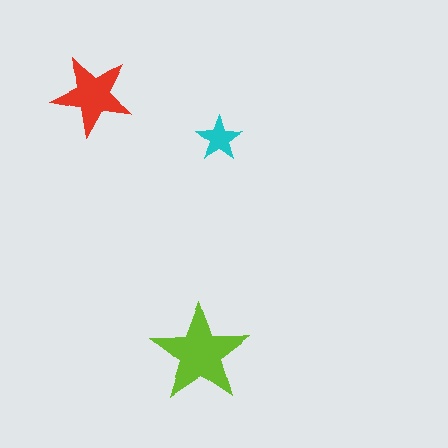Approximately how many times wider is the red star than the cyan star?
About 2 times wider.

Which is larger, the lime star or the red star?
The lime one.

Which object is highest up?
The red star is topmost.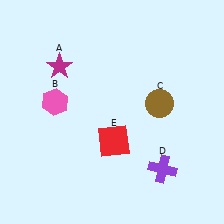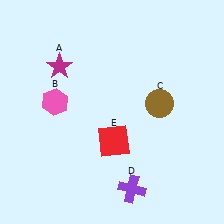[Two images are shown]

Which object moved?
The purple cross (D) moved left.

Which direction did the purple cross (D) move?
The purple cross (D) moved left.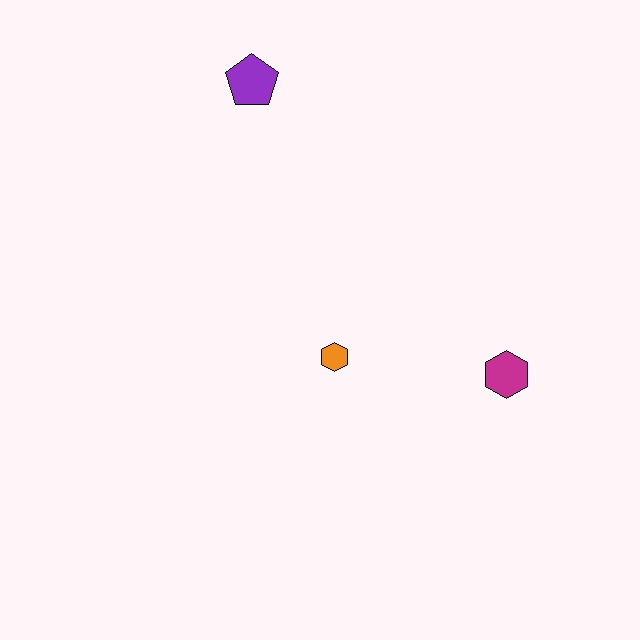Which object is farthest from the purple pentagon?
The magenta hexagon is farthest from the purple pentagon.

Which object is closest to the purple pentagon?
The orange hexagon is closest to the purple pentagon.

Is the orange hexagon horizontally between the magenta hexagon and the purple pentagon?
Yes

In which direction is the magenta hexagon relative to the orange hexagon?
The magenta hexagon is to the right of the orange hexagon.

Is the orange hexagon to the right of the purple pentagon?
Yes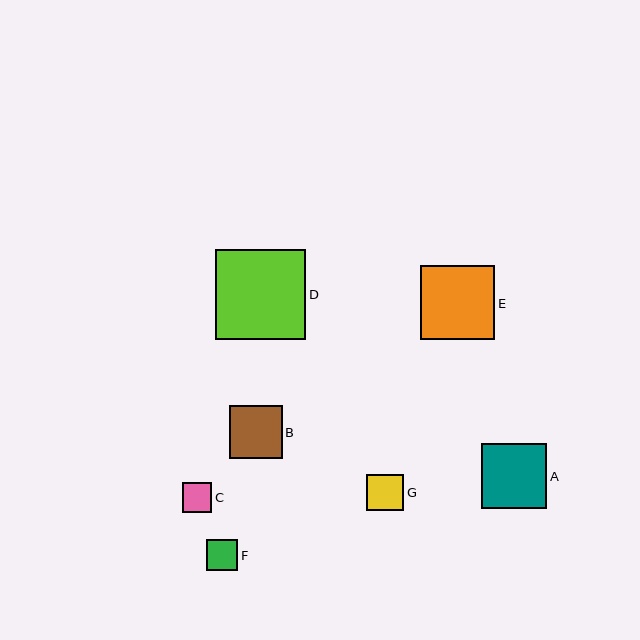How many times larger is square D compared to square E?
Square D is approximately 1.2 times the size of square E.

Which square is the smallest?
Square C is the smallest with a size of approximately 30 pixels.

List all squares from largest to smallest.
From largest to smallest: D, E, A, B, G, F, C.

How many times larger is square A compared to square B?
Square A is approximately 1.2 times the size of square B.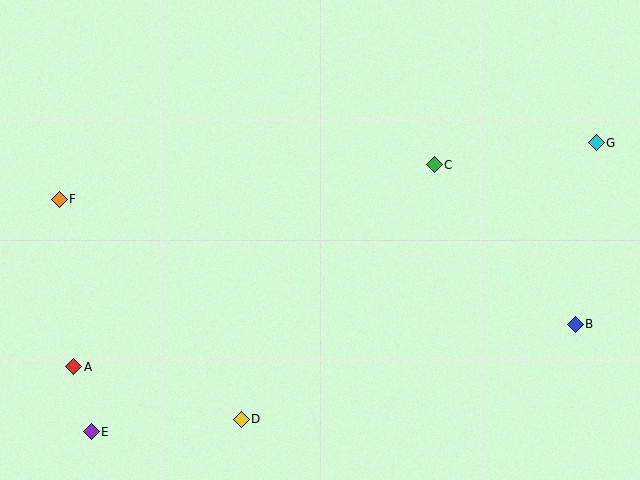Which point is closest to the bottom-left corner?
Point E is closest to the bottom-left corner.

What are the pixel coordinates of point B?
Point B is at (575, 324).